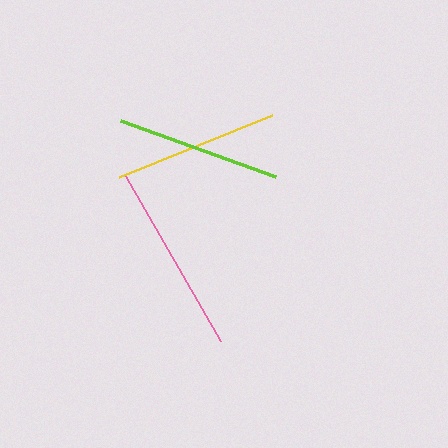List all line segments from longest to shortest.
From longest to shortest: pink, lime, yellow.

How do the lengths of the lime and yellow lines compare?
The lime and yellow lines are approximately the same length.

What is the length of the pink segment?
The pink segment is approximately 190 pixels long.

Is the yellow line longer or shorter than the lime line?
The lime line is longer than the yellow line.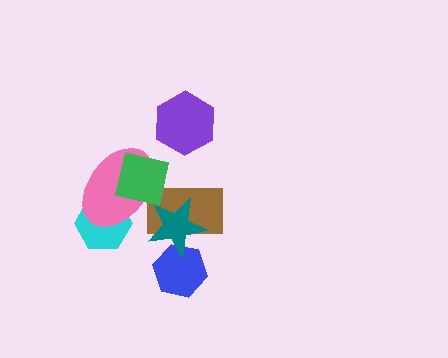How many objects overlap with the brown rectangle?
3 objects overlap with the brown rectangle.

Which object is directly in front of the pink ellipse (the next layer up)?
The brown rectangle is directly in front of the pink ellipse.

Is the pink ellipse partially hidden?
Yes, it is partially covered by another shape.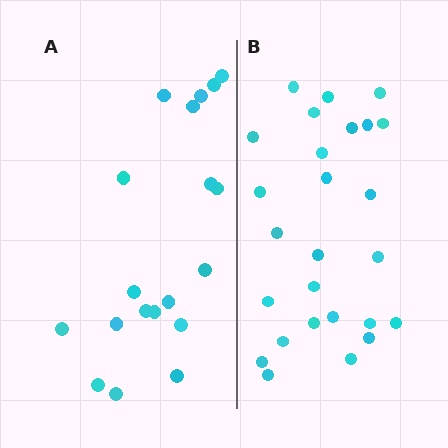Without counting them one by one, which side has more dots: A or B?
Region B (the right region) has more dots.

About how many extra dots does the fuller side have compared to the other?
Region B has roughly 8 or so more dots than region A.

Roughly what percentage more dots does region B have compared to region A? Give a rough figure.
About 35% more.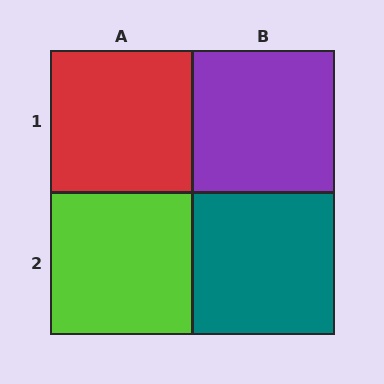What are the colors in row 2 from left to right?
Lime, teal.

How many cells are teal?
1 cell is teal.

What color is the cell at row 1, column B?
Purple.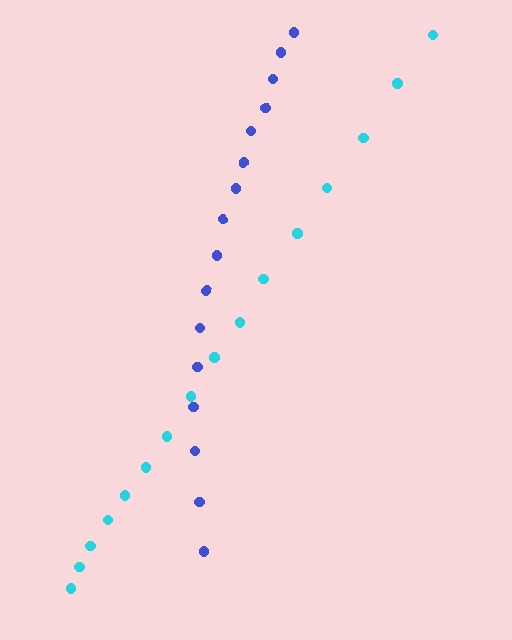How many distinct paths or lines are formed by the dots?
There are 2 distinct paths.